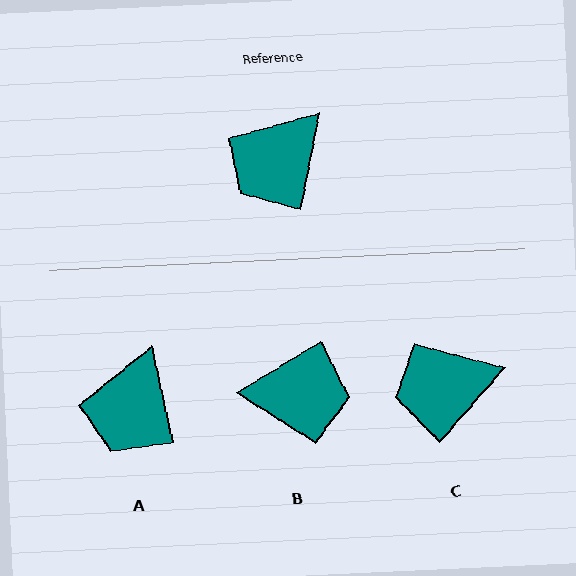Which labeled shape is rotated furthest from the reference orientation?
B, about 132 degrees away.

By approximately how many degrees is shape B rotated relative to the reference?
Approximately 132 degrees counter-clockwise.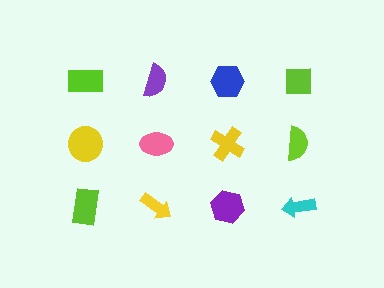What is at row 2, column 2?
A pink ellipse.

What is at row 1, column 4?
A lime square.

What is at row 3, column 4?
A cyan arrow.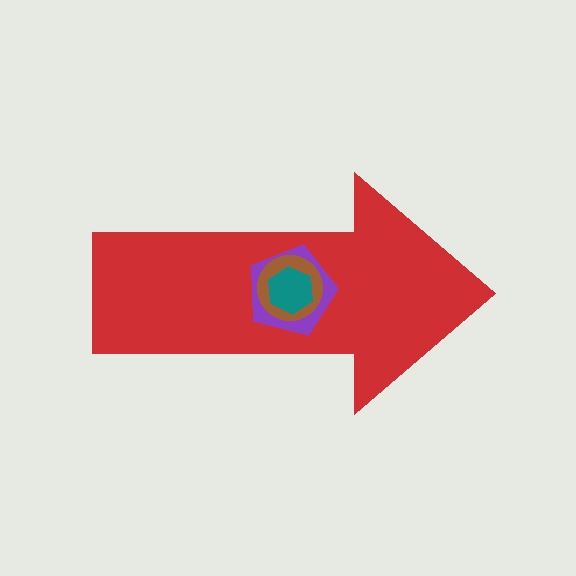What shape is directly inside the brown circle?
The teal hexagon.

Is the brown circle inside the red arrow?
Yes.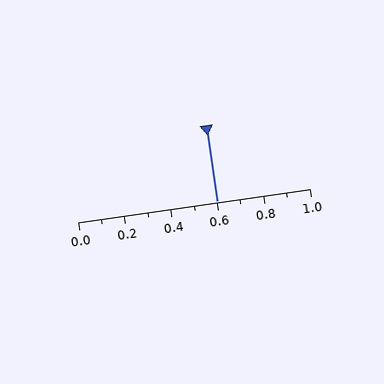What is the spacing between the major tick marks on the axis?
The major ticks are spaced 0.2 apart.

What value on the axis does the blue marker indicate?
The marker indicates approximately 0.6.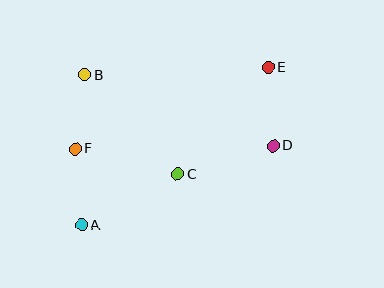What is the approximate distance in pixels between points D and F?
The distance between D and F is approximately 198 pixels.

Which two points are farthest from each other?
Points A and E are farthest from each other.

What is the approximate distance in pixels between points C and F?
The distance between C and F is approximately 106 pixels.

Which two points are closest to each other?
Points B and F are closest to each other.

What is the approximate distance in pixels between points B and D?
The distance between B and D is approximately 201 pixels.